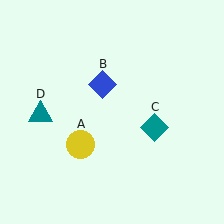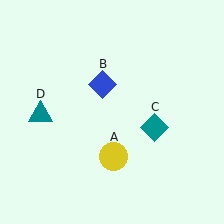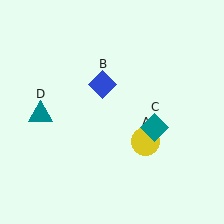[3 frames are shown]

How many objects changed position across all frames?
1 object changed position: yellow circle (object A).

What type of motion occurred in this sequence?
The yellow circle (object A) rotated counterclockwise around the center of the scene.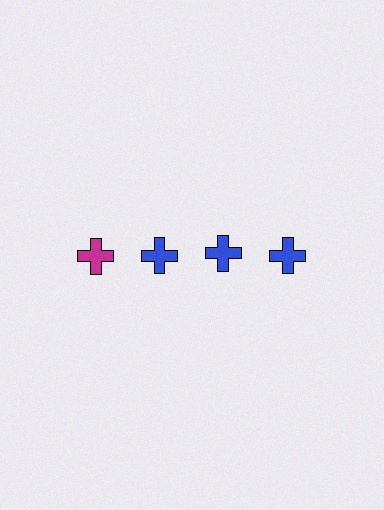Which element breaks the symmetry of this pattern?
The magenta cross in the top row, leftmost column breaks the symmetry. All other shapes are blue crosses.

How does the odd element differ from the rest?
It has a different color: magenta instead of blue.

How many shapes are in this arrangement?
There are 4 shapes arranged in a grid pattern.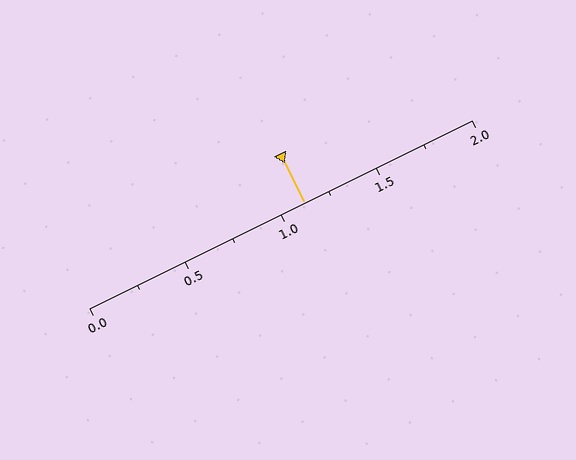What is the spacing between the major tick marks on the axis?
The major ticks are spaced 0.5 apart.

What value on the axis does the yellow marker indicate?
The marker indicates approximately 1.12.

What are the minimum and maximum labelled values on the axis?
The axis runs from 0.0 to 2.0.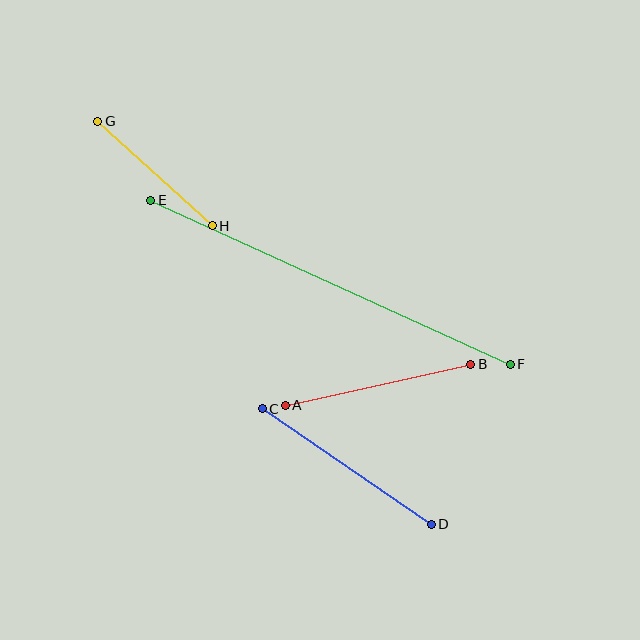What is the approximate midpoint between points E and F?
The midpoint is at approximately (331, 282) pixels.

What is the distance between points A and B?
The distance is approximately 190 pixels.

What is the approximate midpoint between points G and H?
The midpoint is at approximately (155, 174) pixels.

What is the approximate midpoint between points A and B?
The midpoint is at approximately (378, 385) pixels.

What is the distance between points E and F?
The distance is approximately 395 pixels.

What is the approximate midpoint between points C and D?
The midpoint is at approximately (347, 467) pixels.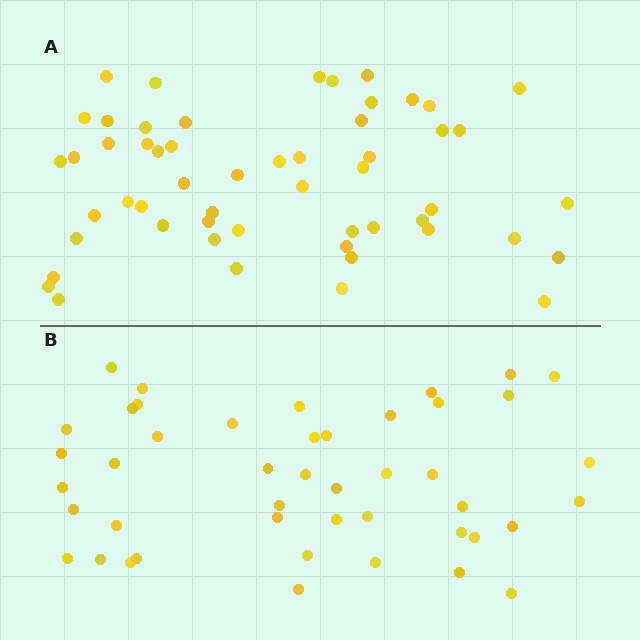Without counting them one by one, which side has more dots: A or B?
Region A (the top region) has more dots.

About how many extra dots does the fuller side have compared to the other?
Region A has roughly 8 or so more dots than region B.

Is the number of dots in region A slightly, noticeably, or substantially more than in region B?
Region A has only slightly more — the two regions are fairly close. The ratio is roughly 1.2 to 1.